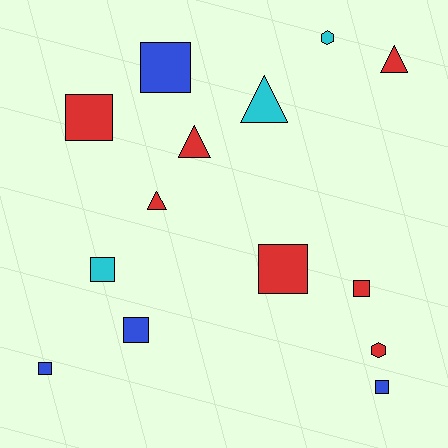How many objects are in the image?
There are 14 objects.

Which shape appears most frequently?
Square, with 8 objects.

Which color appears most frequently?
Red, with 7 objects.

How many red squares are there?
There are 3 red squares.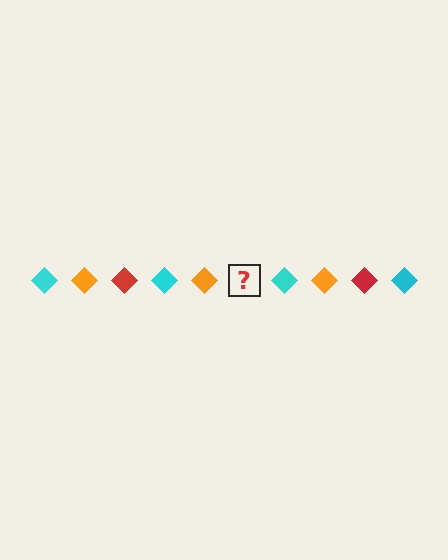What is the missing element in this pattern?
The missing element is a red diamond.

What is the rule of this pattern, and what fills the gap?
The rule is that the pattern cycles through cyan, orange, red diamonds. The gap should be filled with a red diamond.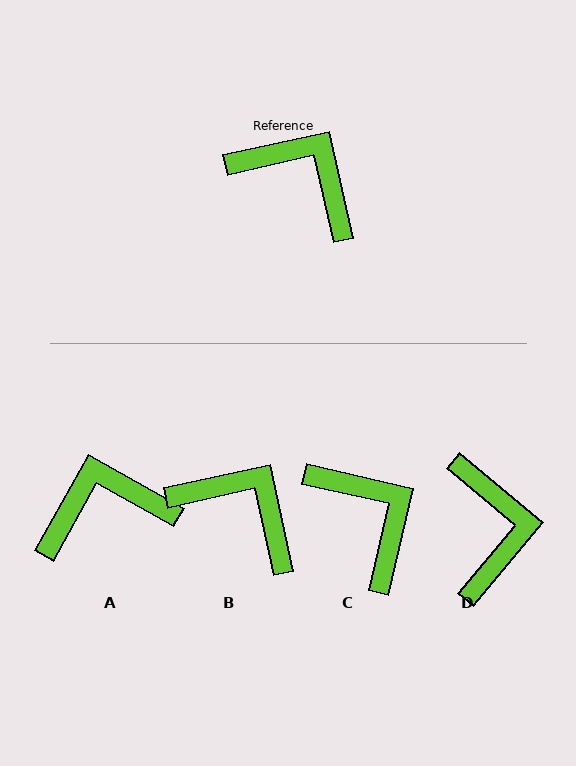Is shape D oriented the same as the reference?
No, it is off by about 52 degrees.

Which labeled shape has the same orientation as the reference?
B.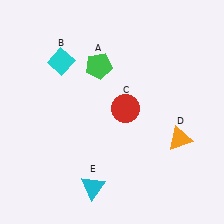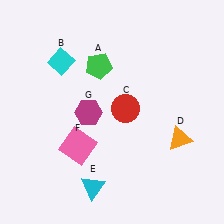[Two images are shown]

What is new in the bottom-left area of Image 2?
A pink square (F) was added in the bottom-left area of Image 2.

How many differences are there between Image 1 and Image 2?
There are 2 differences between the two images.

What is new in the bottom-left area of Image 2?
A magenta hexagon (G) was added in the bottom-left area of Image 2.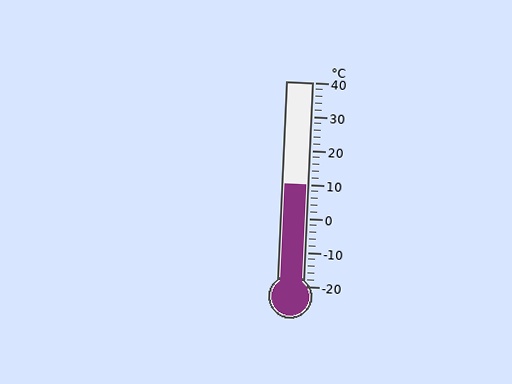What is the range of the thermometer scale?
The thermometer scale ranges from -20°C to 40°C.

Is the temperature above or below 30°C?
The temperature is below 30°C.